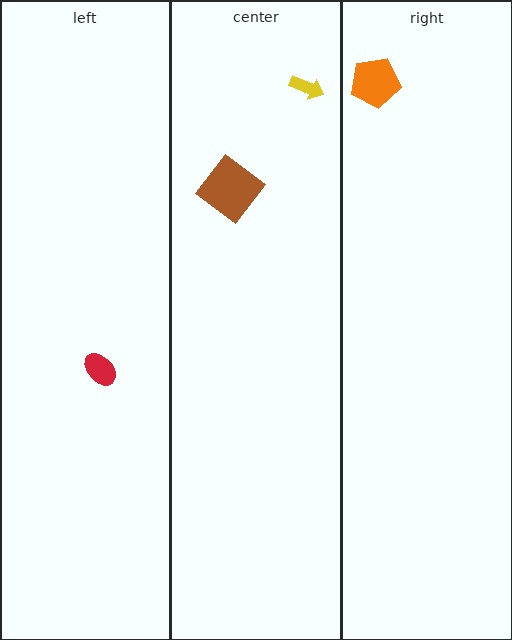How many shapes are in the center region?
2.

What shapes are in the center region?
The yellow arrow, the brown diamond.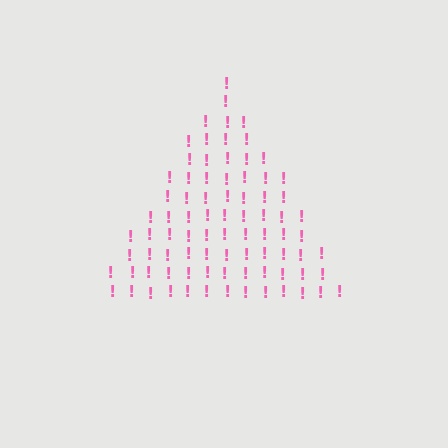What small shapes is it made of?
It is made of small exclamation marks.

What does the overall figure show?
The overall figure shows a triangle.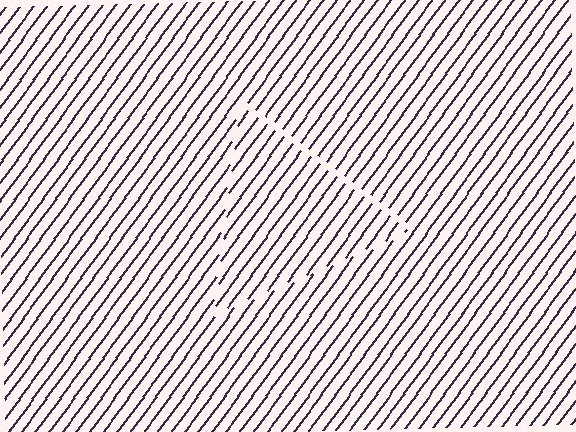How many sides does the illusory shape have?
3 sides — the line-ends trace a triangle.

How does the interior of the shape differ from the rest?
The interior of the shape contains the same grating, shifted by half a period — the contour is defined by the phase discontinuity where line-ends from the inner and outer gratings abut.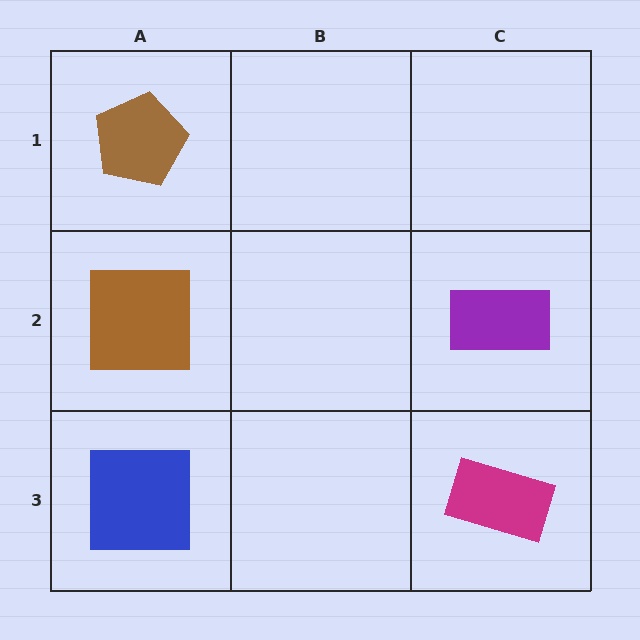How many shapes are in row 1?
1 shape.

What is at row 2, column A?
A brown square.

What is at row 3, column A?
A blue square.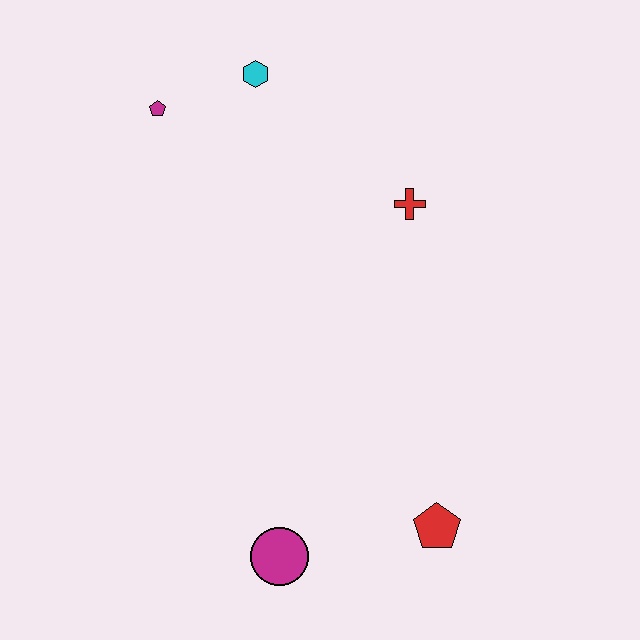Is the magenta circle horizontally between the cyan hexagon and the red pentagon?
Yes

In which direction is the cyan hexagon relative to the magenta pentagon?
The cyan hexagon is to the right of the magenta pentagon.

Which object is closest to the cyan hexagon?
The magenta pentagon is closest to the cyan hexagon.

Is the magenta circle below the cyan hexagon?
Yes